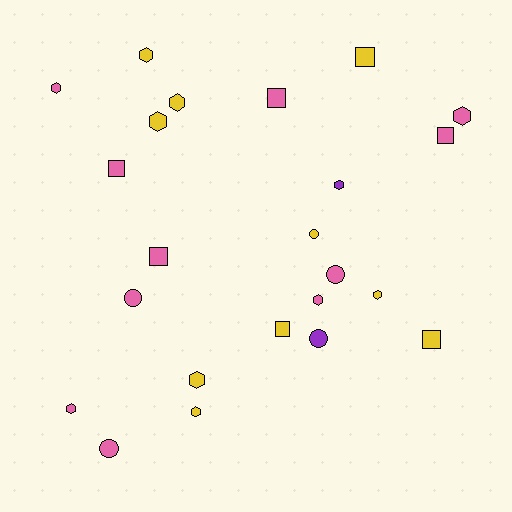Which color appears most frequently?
Pink, with 11 objects.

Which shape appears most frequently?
Hexagon, with 11 objects.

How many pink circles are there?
There are 3 pink circles.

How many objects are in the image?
There are 23 objects.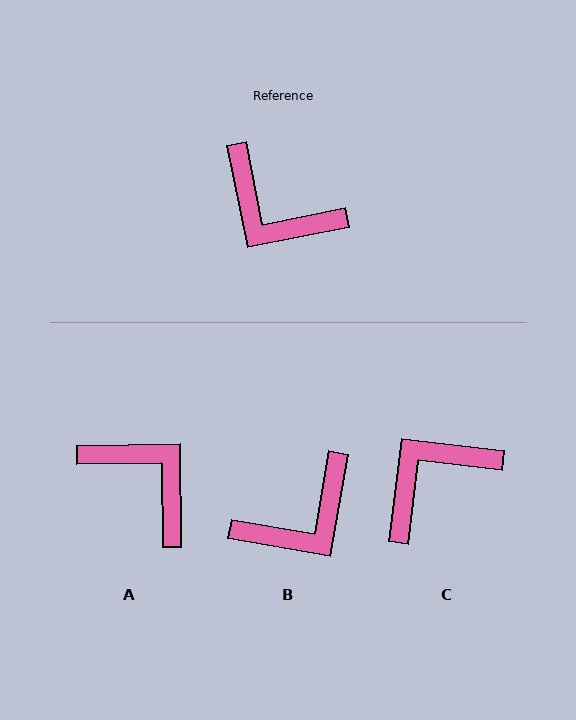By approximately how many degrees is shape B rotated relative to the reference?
Approximately 69 degrees counter-clockwise.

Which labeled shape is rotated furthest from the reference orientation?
A, about 169 degrees away.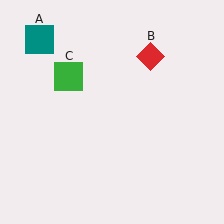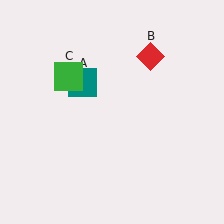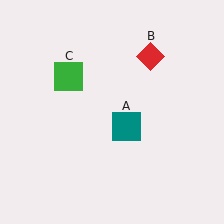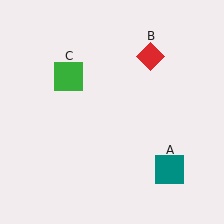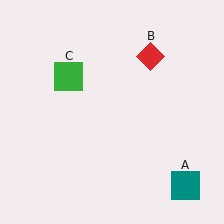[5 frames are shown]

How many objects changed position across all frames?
1 object changed position: teal square (object A).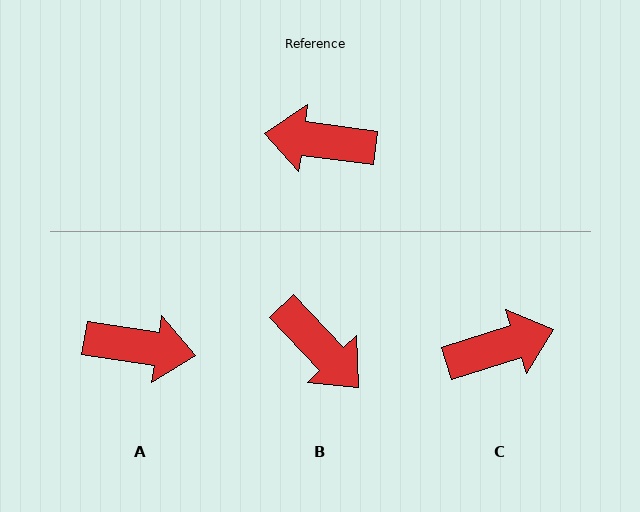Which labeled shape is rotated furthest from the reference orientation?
A, about 179 degrees away.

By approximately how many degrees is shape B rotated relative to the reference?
Approximately 141 degrees counter-clockwise.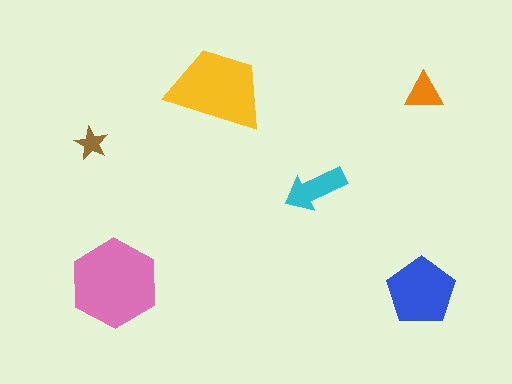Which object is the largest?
The pink hexagon.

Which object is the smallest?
The brown star.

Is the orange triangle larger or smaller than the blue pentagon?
Smaller.